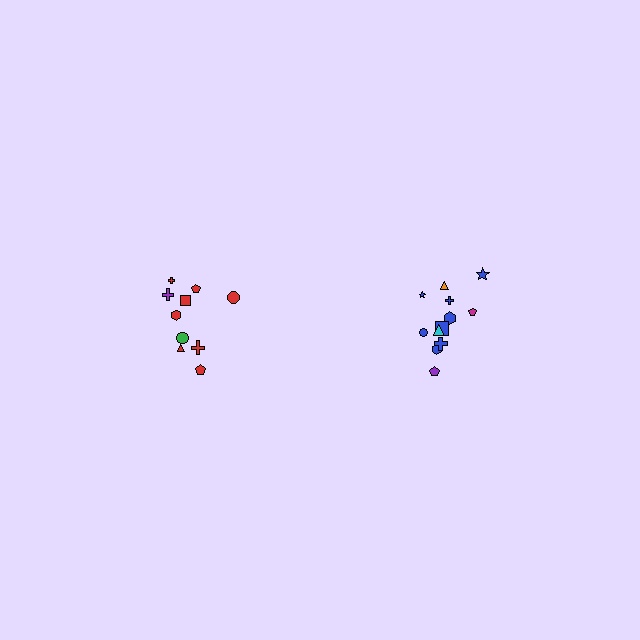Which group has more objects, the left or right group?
The right group.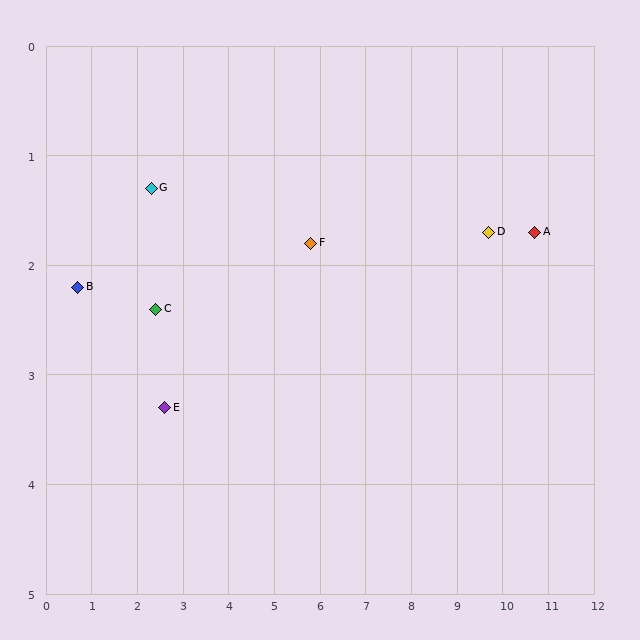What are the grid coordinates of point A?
Point A is at approximately (10.7, 1.7).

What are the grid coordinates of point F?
Point F is at approximately (5.8, 1.8).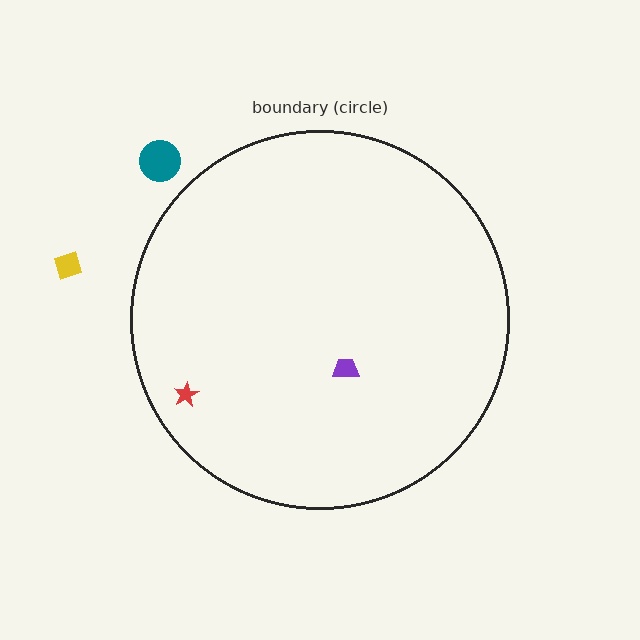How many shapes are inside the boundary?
2 inside, 2 outside.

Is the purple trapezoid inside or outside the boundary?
Inside.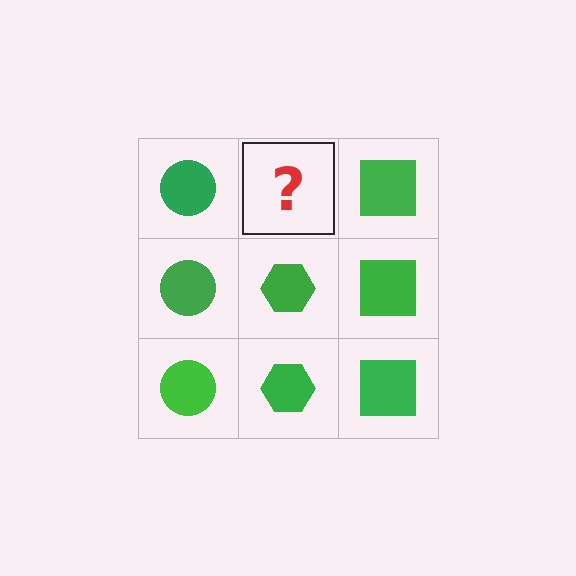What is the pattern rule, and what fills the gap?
The rule is that each column has a consistent shape. The gap should be filled with a green hexagon.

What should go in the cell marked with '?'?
The missing cell should contain a green hexagon.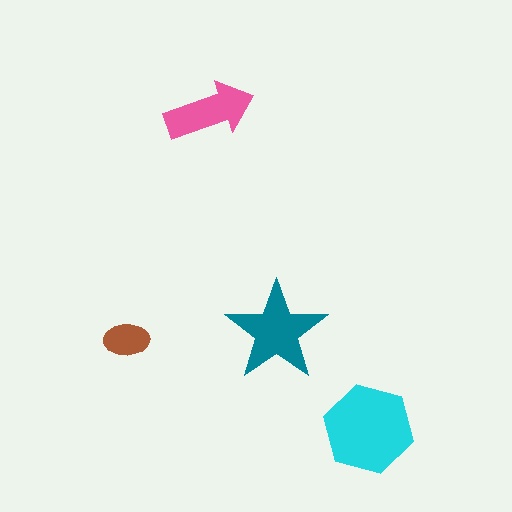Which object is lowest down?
The cyan hexagon is bottommost.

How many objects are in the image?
There are 4 objects in the image.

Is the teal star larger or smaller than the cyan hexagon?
Smaller.